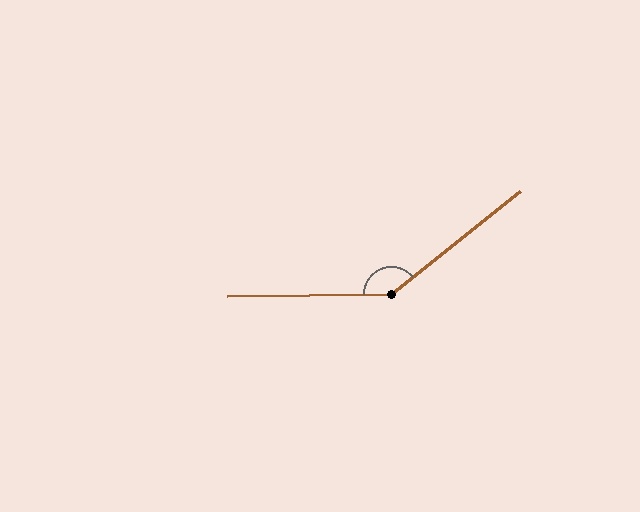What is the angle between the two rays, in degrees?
Approximately 142 degrees.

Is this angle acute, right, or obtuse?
It is obtuse.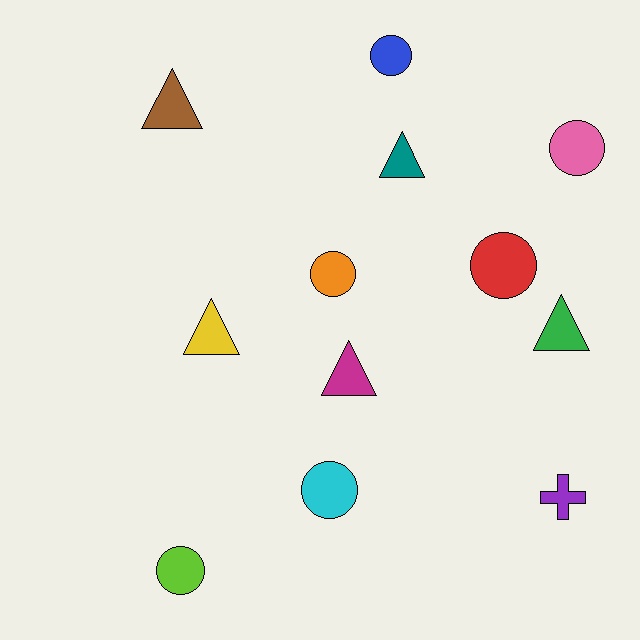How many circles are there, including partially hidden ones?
There are 6 circles.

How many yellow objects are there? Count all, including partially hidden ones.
There is 1 yellow object.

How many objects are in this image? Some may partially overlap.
There are 12 objects.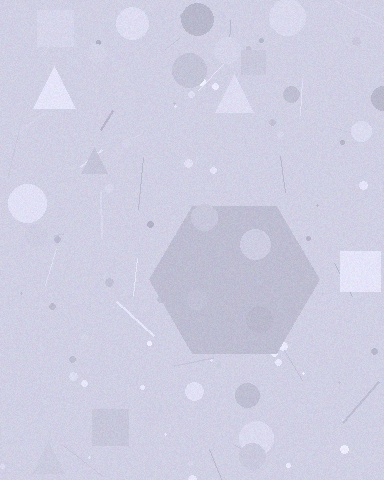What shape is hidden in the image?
A hexagon is hidden in the image.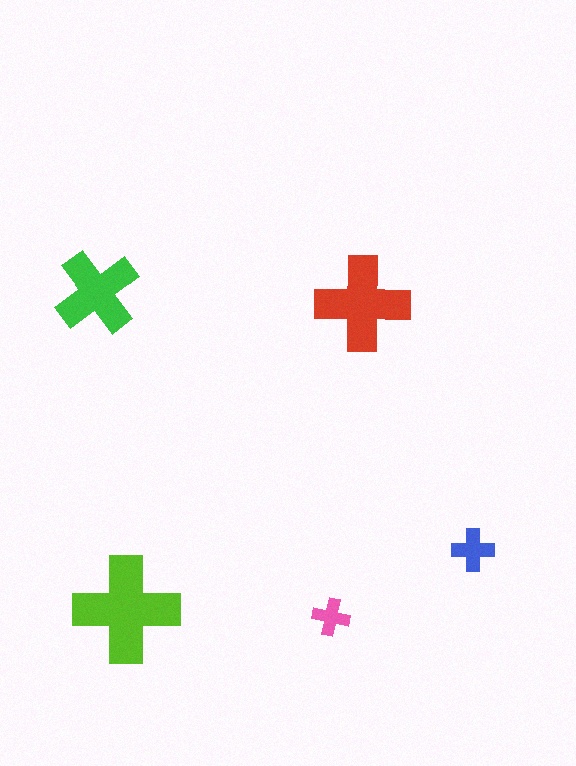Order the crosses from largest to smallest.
the lime one, the red one, the green one, the blue one, the pink one.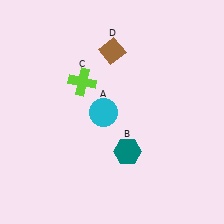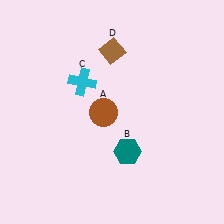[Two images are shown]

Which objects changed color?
A changed from cyan to brown. C changed from lime to cyan.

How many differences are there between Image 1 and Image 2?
There are 2 differences between the two images.